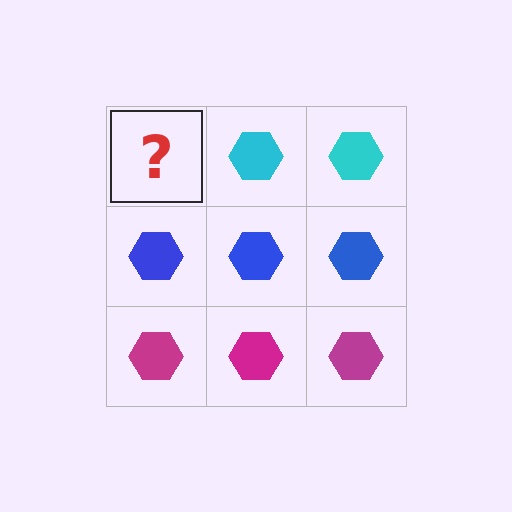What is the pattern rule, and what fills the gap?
The rule is that each row has a consistent color. The gap should be filled with a cyan hexagon.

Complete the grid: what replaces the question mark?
The question mark should be replaced with a cyan hexagon.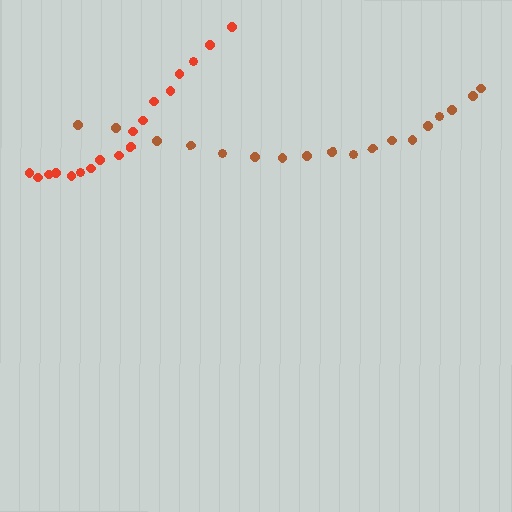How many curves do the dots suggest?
There are 2 distinct paths.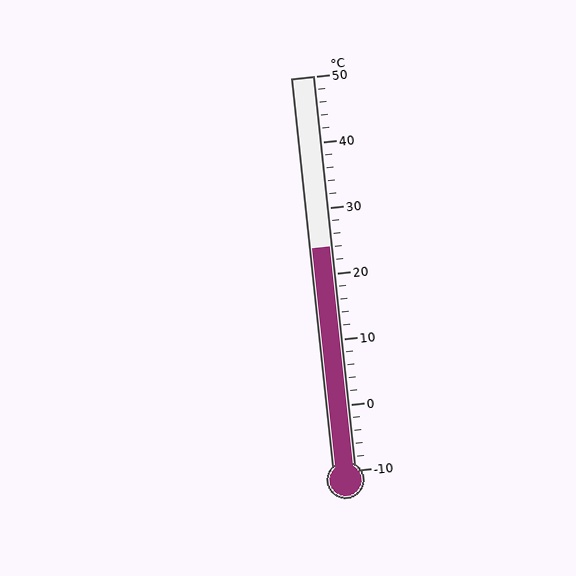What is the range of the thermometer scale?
The thermometer scale ranges from -10°C to 50°C.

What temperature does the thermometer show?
The thermometer shows approximately 24°C.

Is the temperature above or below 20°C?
The temperature is above 20°C.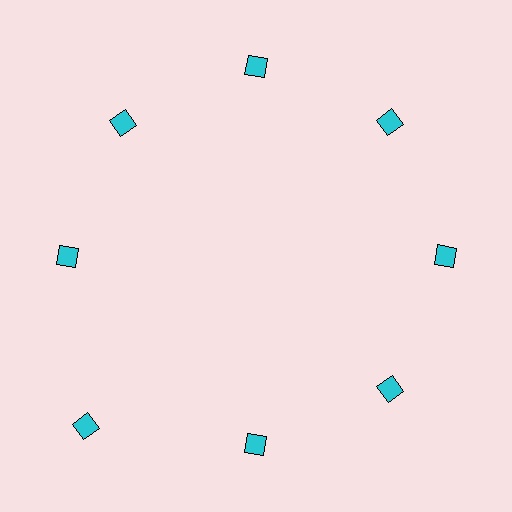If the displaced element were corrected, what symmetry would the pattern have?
It would have 8-fold rotational symmetry — the pattern would map onto itself every 45 degrees.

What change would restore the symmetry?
The symmetry would be restored by moving it inward, back onto the ring so that all 8 diamonds sit at equal angles and equal distance from the center.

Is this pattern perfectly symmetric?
No. The 8 cyan diamonds are arranged in a ring, but one element near the 8 o'clock position is pushed outward from the center, breaking the 8-fold rotational symmetry.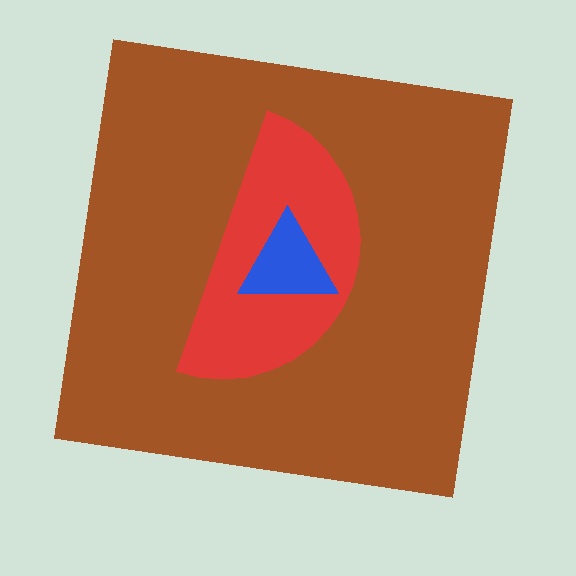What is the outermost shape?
The brown square.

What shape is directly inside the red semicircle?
The blue triangle.